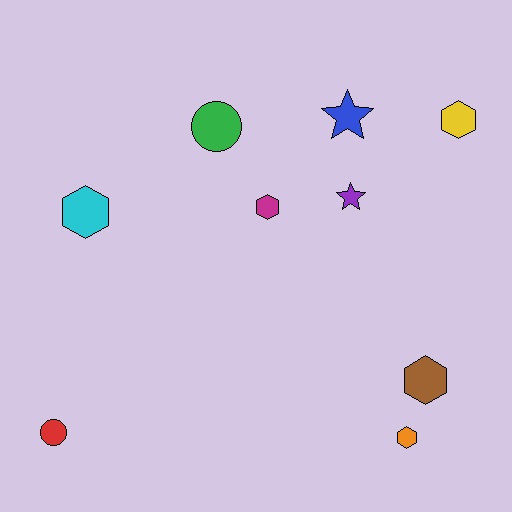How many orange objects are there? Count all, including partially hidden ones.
There is 1 orange object.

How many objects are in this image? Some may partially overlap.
There are 9 objects.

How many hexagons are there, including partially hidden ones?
There are 5 hexagons.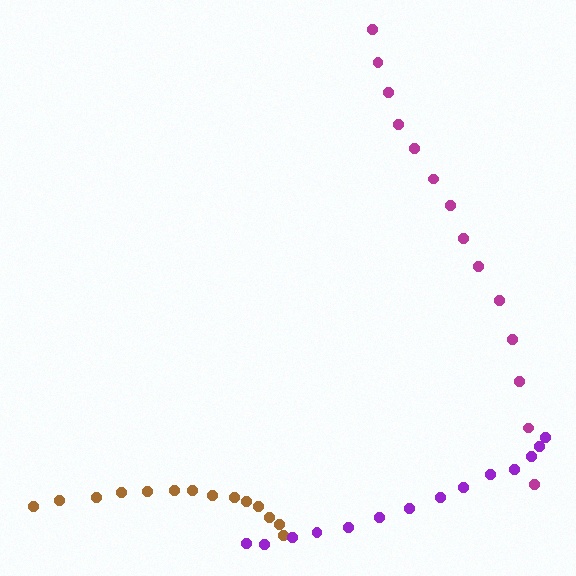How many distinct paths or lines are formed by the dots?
There are 3 distinct paths.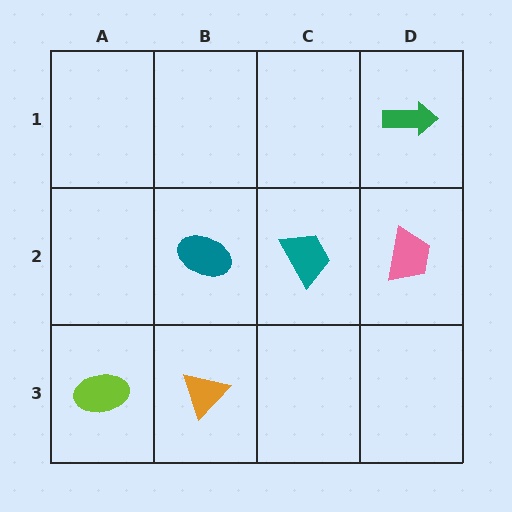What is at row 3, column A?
A lime ellipse.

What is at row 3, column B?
An orange triangle.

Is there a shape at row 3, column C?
No, that cell is empty.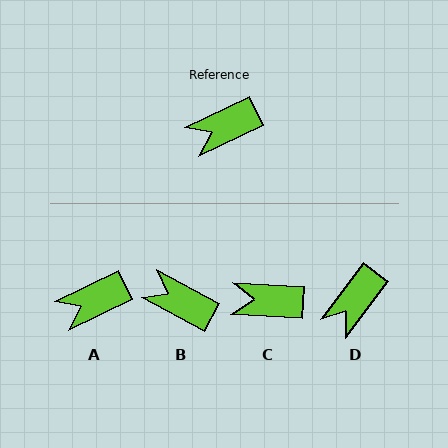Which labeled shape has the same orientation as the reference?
A.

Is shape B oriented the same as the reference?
No, it is off by about 54 degrees.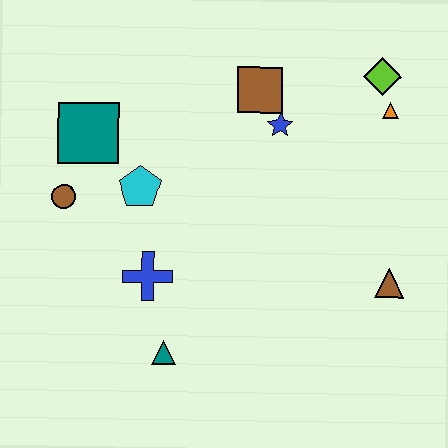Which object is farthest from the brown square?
The teal triangle is farthest from the brown square.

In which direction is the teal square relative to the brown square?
The teal square is to the left of the brown square.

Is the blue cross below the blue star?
Yes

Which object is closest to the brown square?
The blue star is closest to the brown square.